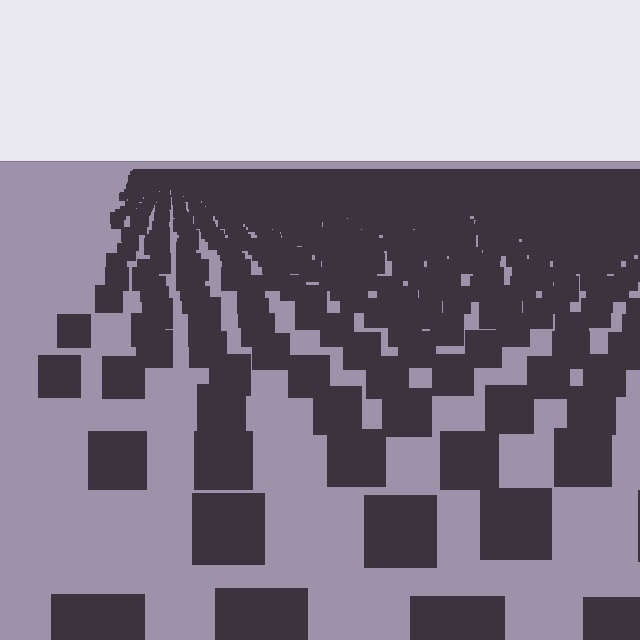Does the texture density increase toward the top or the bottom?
Density increases toward the top.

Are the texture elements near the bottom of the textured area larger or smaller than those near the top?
Larger. Near the bottom, elements are closer to the viewer and appear at a bigger on-screen size.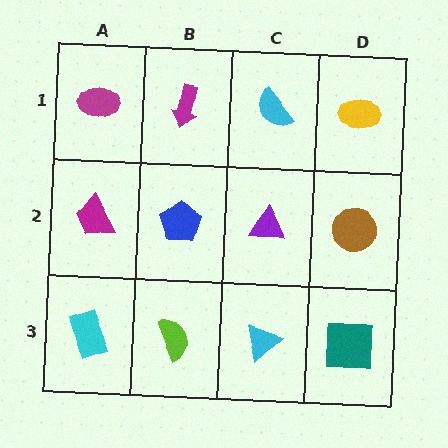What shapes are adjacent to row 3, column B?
A blue pentagon (row 2, column B), a cyan rectangle (row 3, column A), a cyan triangle (row 3, column C).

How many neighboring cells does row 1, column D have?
2.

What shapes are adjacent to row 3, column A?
A magenta trapezoid (row 2, column A), a lime semicircle (row 3, column B).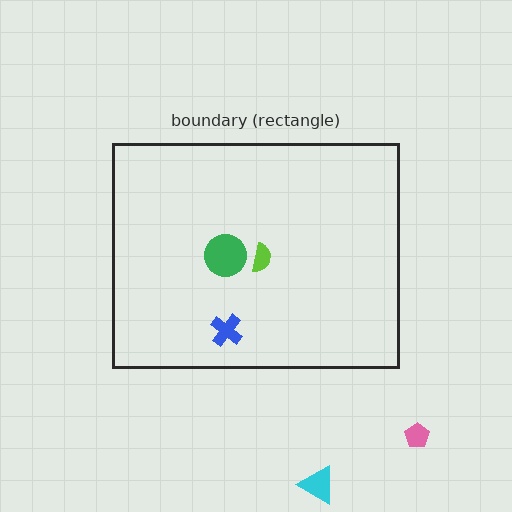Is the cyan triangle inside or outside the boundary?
Outside.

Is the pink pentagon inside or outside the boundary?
Outside.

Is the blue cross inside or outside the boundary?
Inside.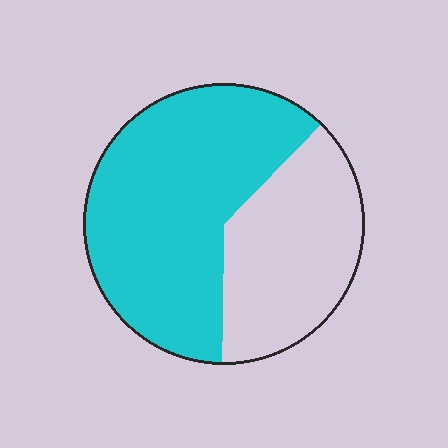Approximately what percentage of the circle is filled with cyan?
Approximately 60%.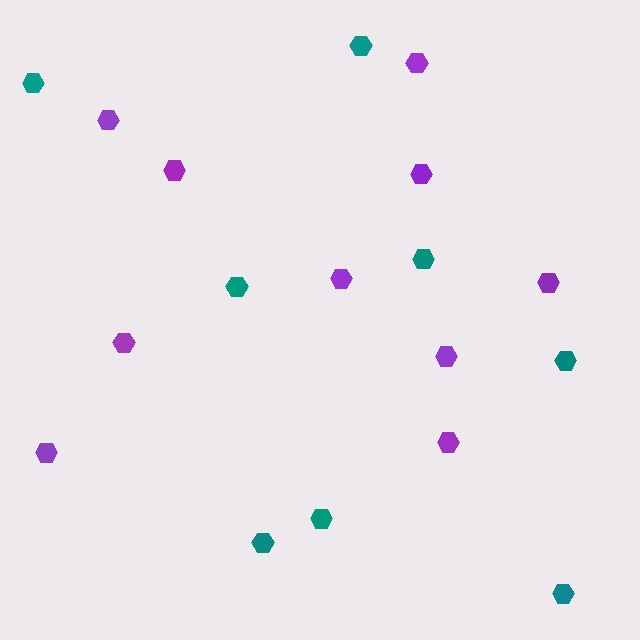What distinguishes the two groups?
There are 2 groups: one group of purple hexagons (10) and one group of teal hexagons (8).